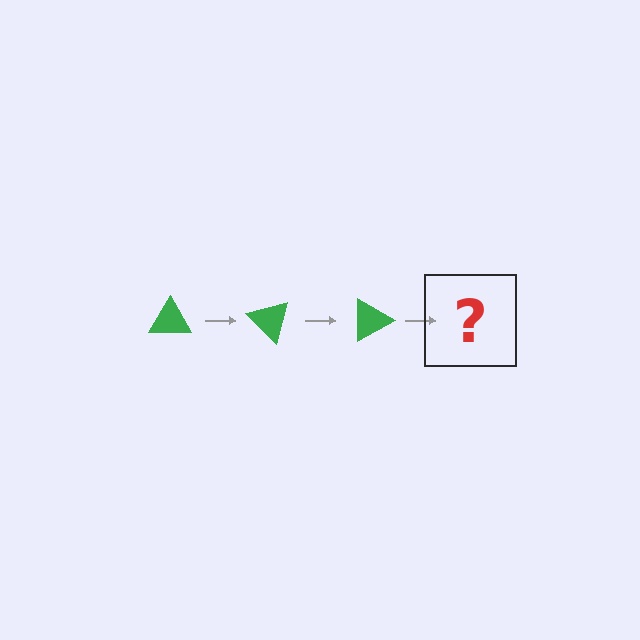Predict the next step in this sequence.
The next step is a green triangle rotated 135 degrees.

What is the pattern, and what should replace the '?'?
The pattern is that the triangle rotates 45 degrees each step. The '?' should be a green triangle rotated 135 degrees.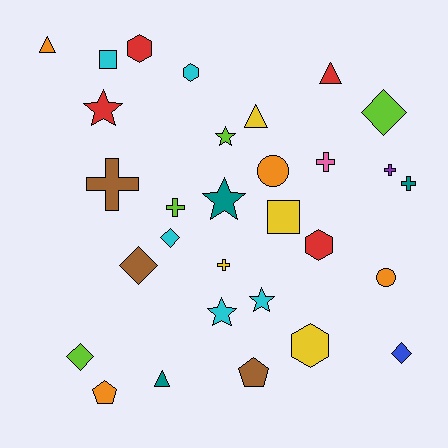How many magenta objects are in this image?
There are no magenta objects.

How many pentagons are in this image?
There are 2 pentagons.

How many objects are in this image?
There are 30 objects.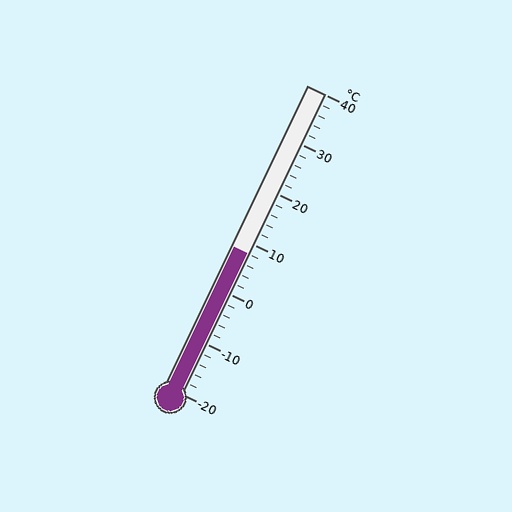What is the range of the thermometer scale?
The thermometer scale ranges from -20°C to 40°C.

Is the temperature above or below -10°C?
The temperature is above -10°C.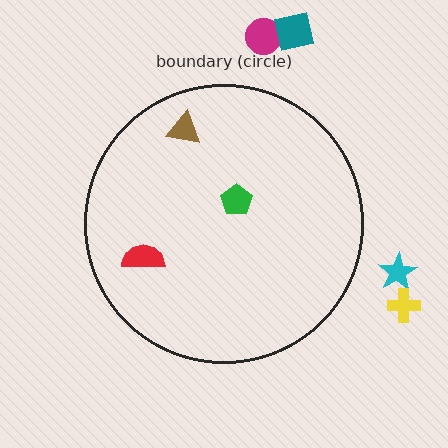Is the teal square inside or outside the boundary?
Outside.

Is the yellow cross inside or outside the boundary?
Outside.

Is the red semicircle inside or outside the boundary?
Inside.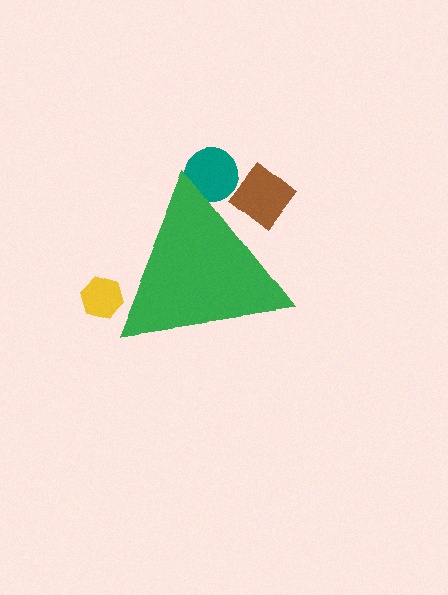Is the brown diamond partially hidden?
Yes, the brown diamond is partially hidden behind the green triangle.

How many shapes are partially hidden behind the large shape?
3 shapes are partially hidden.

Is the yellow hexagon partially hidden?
Yes, the yellow hexagon is partially hidden behind the green triangle.